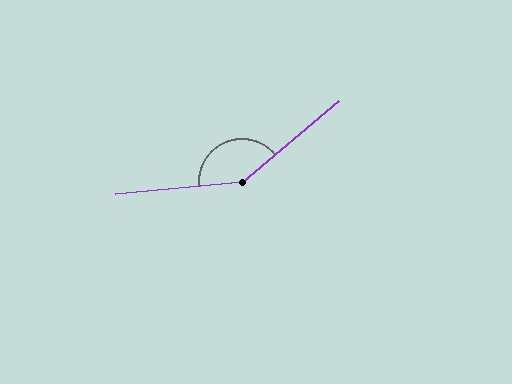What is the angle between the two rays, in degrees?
Approximately 146 degrees.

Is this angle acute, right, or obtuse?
It is obtuse.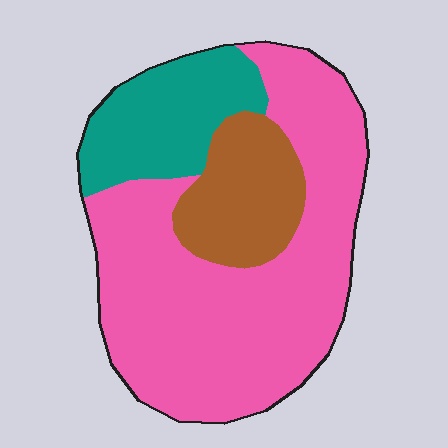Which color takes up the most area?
Pink, at roughly 65%.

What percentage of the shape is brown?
Brown covers 17% of the shape.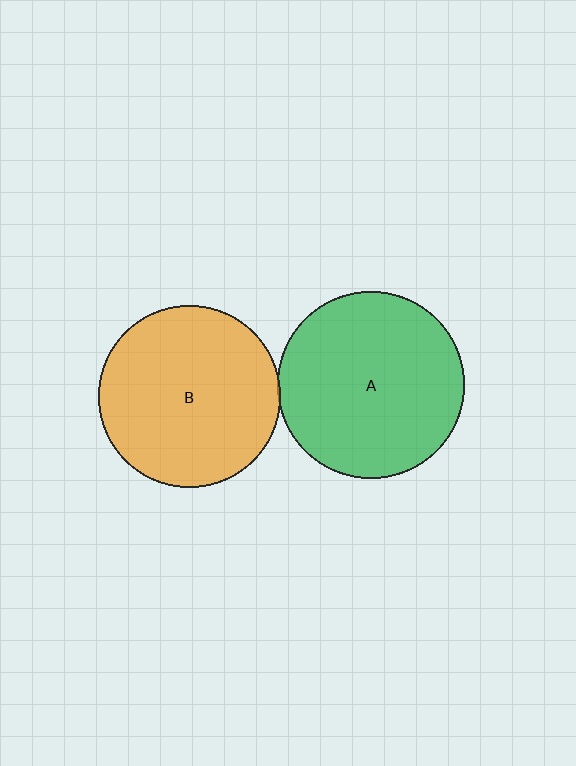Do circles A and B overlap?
Yes.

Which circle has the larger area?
Circle A (green).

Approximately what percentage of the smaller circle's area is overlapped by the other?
Approximately 5%.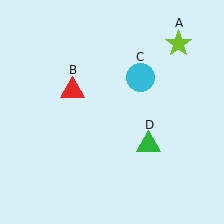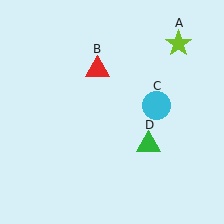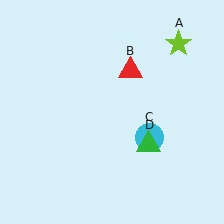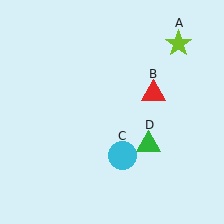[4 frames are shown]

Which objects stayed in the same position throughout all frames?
Lime star (object A) and green triangle (object D) remained stationary.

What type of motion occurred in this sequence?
The red triangle (object B), cyan circle (object C) rotated clockwise around the center of the scene.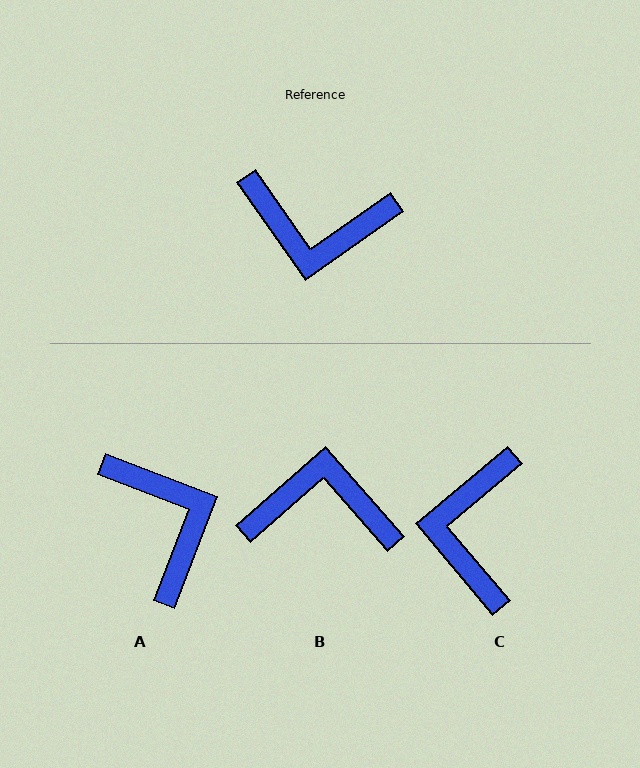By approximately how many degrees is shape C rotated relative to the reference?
Approximately 85 degrees clockwise.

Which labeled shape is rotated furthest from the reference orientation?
B, about 174 degrees away.